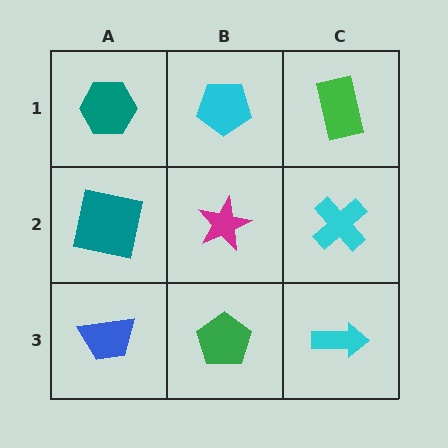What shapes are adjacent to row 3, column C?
A cyan cross (row 2, column C), a green pentagon (row 3, column B).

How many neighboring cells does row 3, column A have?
2.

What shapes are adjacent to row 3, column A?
A teal square (row 2, column A), a green pentagon (row 3, column B).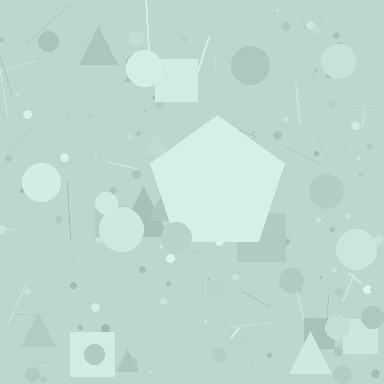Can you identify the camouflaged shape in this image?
The camouflaged shape is a pentagon.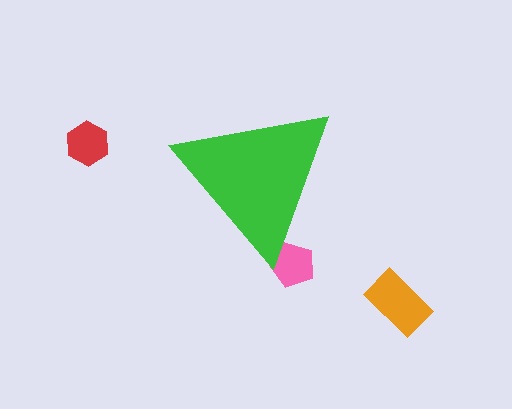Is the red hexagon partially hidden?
No, the red hexagon is fully visible.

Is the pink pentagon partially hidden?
Yes, the pink pentagon is partially hidden behind the green triangle.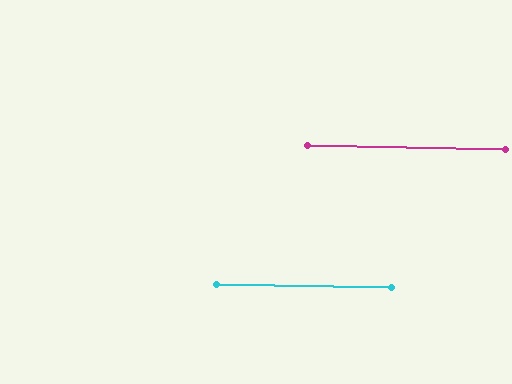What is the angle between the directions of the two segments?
Approximately 0 degrees.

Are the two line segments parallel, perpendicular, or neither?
Parallel — their directions differ by only 0.2°.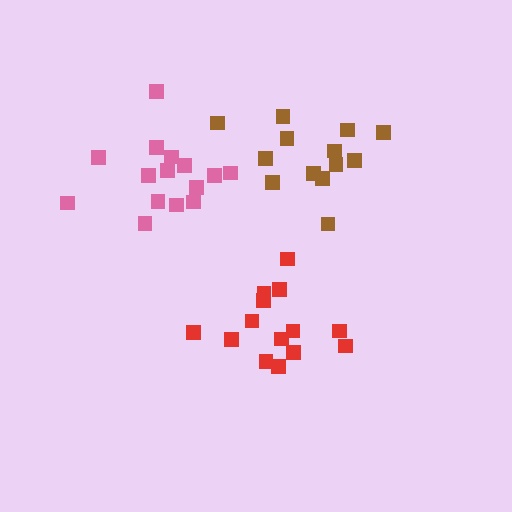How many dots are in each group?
Group 1: 14 dots, Group 2: 13 dots, Group 3: 15 dots (42 total).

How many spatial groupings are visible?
There are 3 spatial groupings.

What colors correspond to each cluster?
The clusters are colored: red, brown, pink.